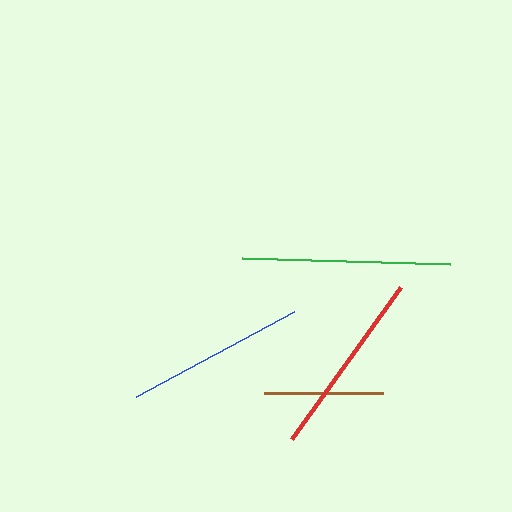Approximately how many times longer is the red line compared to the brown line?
The red line is approximately 1.6 times the length of the brown line.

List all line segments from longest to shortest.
From longest to shortest: green, red, blue, brown.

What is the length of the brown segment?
The brown segment is approximately 119 pixels long.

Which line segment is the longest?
The green line is the longest at approximately 207 pixels.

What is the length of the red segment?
The red segment is approximately 187 pixels long.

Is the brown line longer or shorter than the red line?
The red line is longer than the brown line.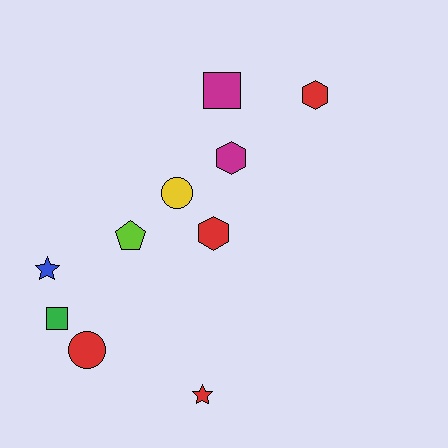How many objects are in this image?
There are 10 objects.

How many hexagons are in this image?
There are 3 hexagons.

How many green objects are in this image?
There is 1 green object.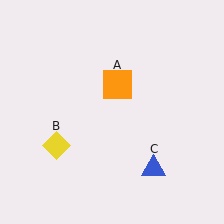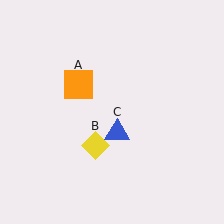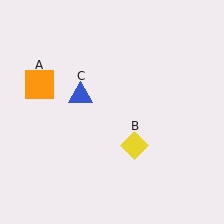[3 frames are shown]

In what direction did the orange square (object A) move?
The orange square (object A) moved left.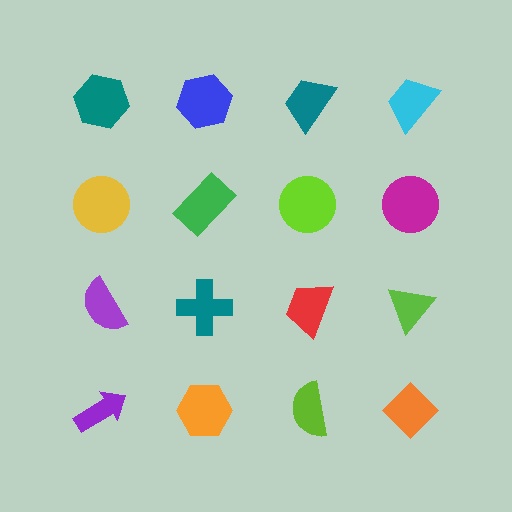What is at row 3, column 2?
A teal cross.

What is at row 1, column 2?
A blue hexagon.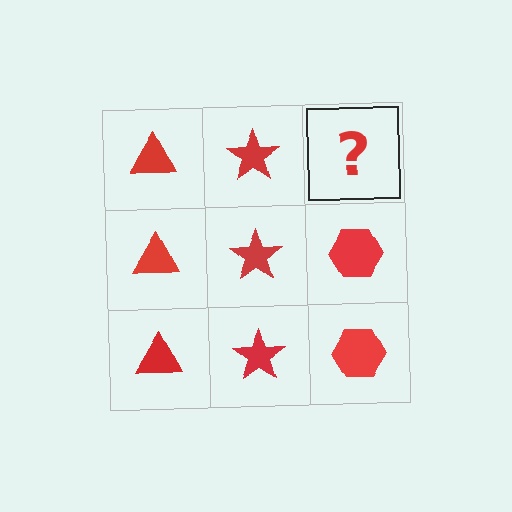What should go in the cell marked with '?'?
The missing cell should contain a red hexagon.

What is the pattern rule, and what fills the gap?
The rule is that each column has a consistent shape. The gap should be filled with a red hexagon.